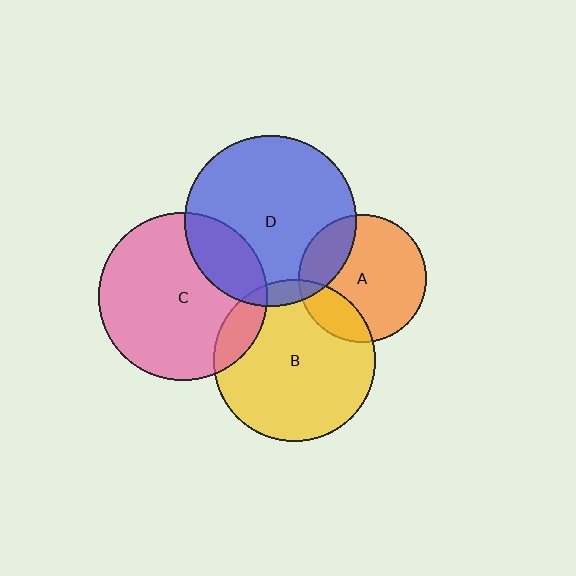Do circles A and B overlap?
Yes.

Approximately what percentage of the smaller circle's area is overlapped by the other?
Approximately 20%.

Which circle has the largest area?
Circle D (blue).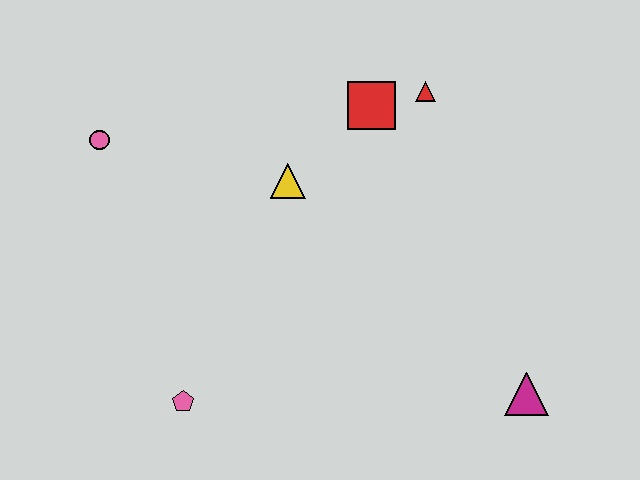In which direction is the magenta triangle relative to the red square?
The magenta triangle is below the red square.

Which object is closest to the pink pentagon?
The yellow triangle is closest to the pink pentagon.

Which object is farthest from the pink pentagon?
The red triangle is farthest from the pink pentagon.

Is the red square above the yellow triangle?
Yes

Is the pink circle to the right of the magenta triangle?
No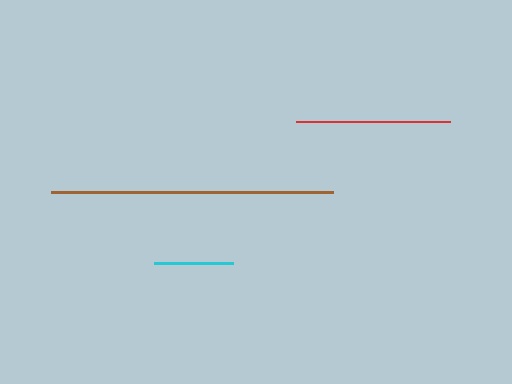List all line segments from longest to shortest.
From longest to shortest: brown, red, cyan.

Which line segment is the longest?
The brown line is the longest at approximately 282 pixels.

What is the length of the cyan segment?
The cyan segment is approximately 79 pixels long.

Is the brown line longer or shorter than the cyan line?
The brown line is longer than the cyan line.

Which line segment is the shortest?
The cyan line is the shortest at approximately 79 pixels.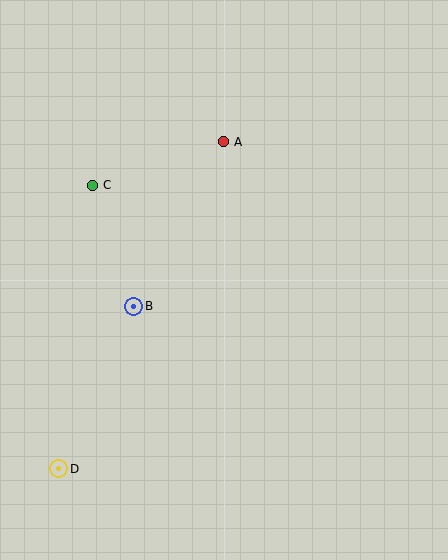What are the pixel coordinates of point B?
Point B is at (134, 306).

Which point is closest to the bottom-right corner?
Point D is closest to the bottom-right corner.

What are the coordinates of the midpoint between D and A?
The midpoint between D and A is at (141, 305).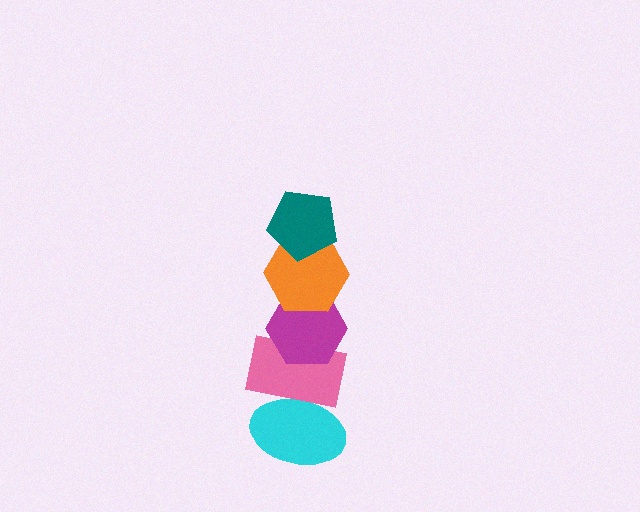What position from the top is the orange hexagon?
The orange hexagon is 2nd from the top.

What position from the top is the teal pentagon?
The teal pentagon is 1st from the top.